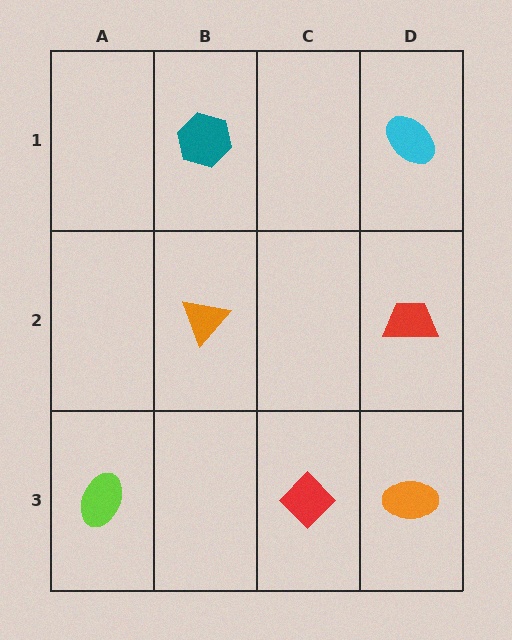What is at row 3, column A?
A lime ellipse.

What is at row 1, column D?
A cyan ellipse.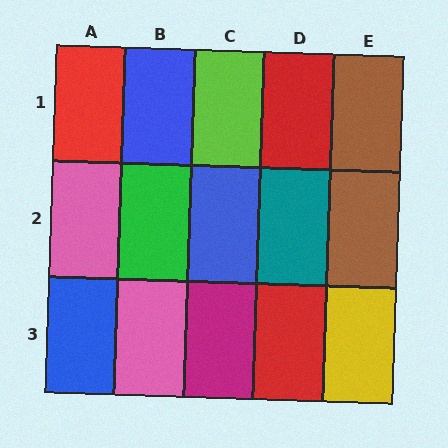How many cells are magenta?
1 cell is magenta.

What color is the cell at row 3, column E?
Yellow.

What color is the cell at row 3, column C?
Magenta.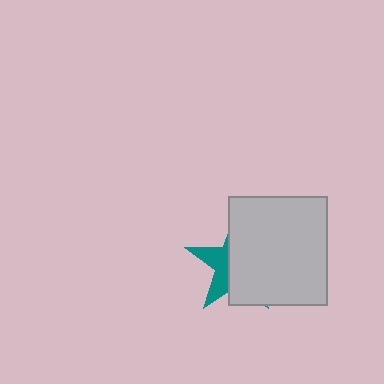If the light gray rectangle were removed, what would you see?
You would see the complete teal star.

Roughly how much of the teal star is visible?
A small part of it is visible (roughly 33%).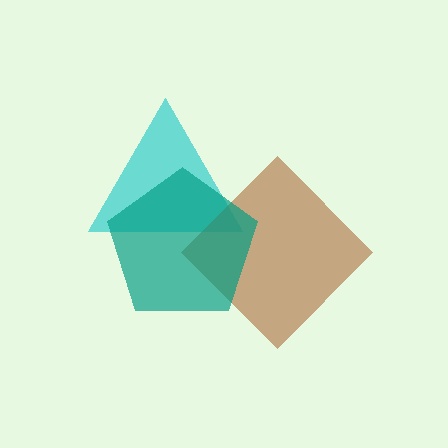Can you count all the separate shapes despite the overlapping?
Yes, there are 3 separate shapes.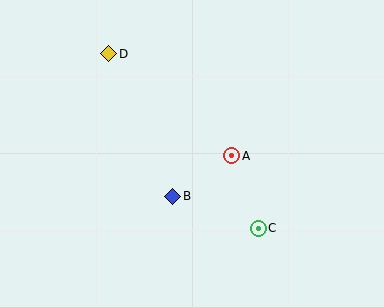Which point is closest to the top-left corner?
Point D is closest to the top-left corner.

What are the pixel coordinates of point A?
Point A is at (232, 156).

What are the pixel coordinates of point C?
Point C is at (258, 228).